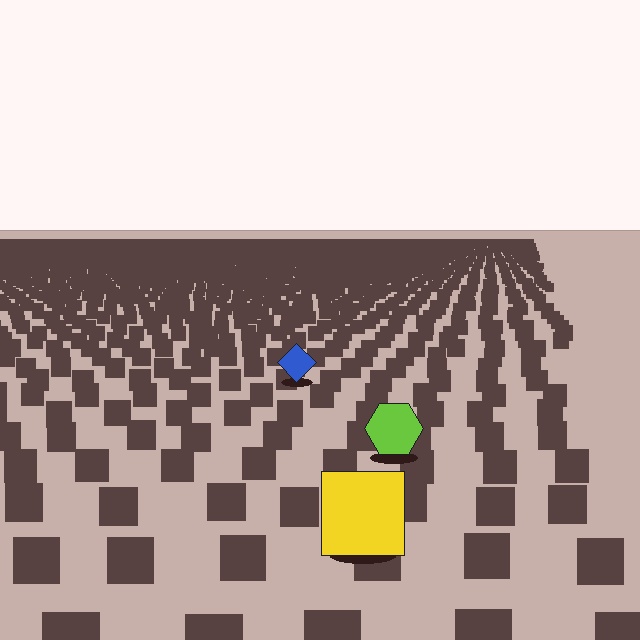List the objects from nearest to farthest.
From nearest to farthest: the yellow square, the lime hexagon, the blue diamond.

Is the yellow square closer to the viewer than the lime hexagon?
Yes. The yellow square is closer — you can tell from the texture gradient: the ground texture is coarser near it.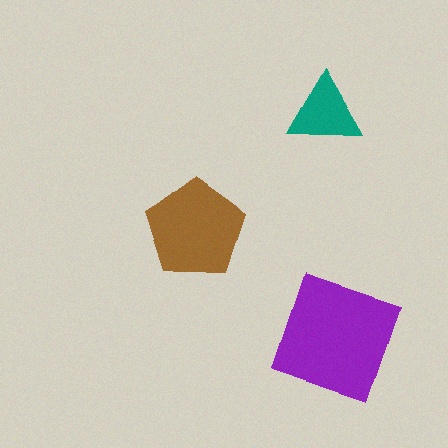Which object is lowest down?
The purple square is bottommost.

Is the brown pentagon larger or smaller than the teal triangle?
Larger.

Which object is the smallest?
The teal triangle.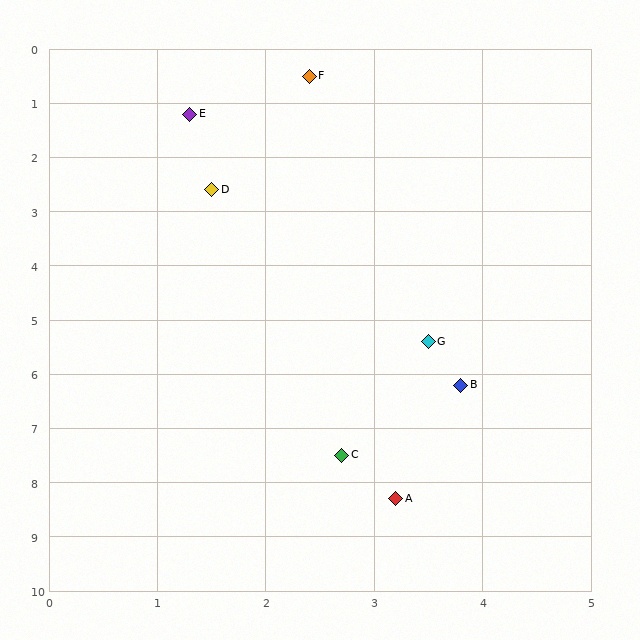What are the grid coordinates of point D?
Point D is at approximately (1.5, 2.6).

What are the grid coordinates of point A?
Point A is at approximately (3.2, 8.3).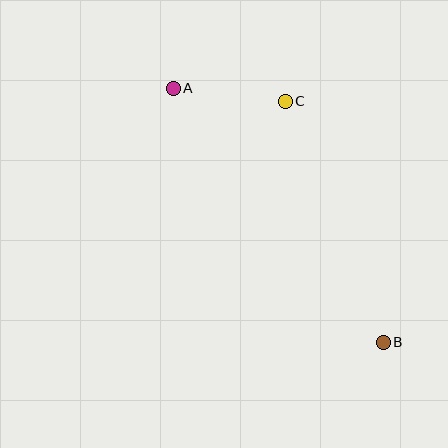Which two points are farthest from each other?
Points A and B are farthest from each other.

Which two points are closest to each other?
Points A and C are closest to each other.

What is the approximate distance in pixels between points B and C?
The distance between B and C is approximately 260 pixels.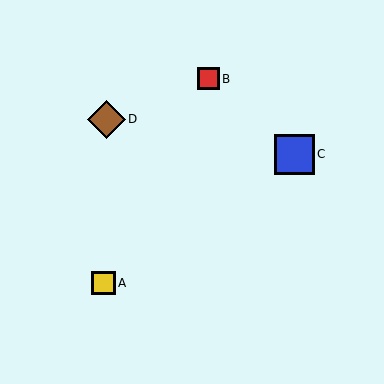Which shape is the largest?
The blue square (labeled C) is the largest.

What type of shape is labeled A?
Shape A is a yellow square.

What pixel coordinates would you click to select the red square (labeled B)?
Click at (208, 79) to select the red square B.